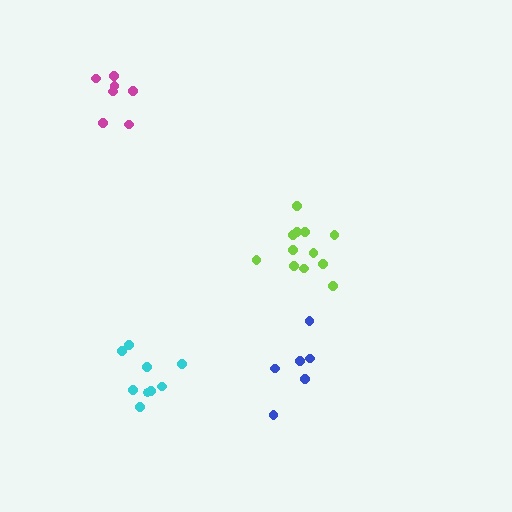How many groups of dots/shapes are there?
There are 4 groups.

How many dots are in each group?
Group 1: 9 dots, Group 2: 6 dots, Group 3: 7 dots, Group 4: 12 dots (34 total).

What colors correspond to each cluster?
The clusters are colored: cyan, blue, magenta, lime.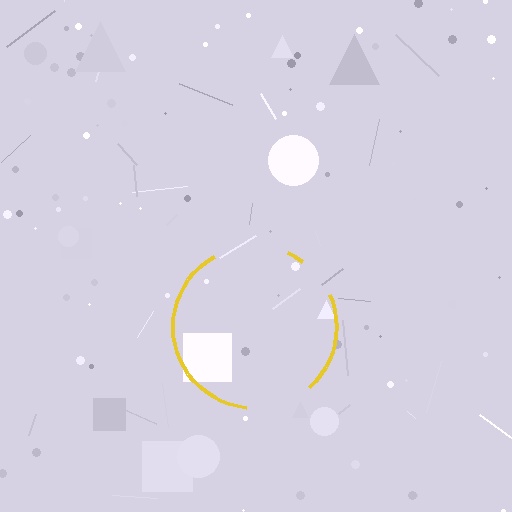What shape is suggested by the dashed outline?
The dashed outline suggests a circle.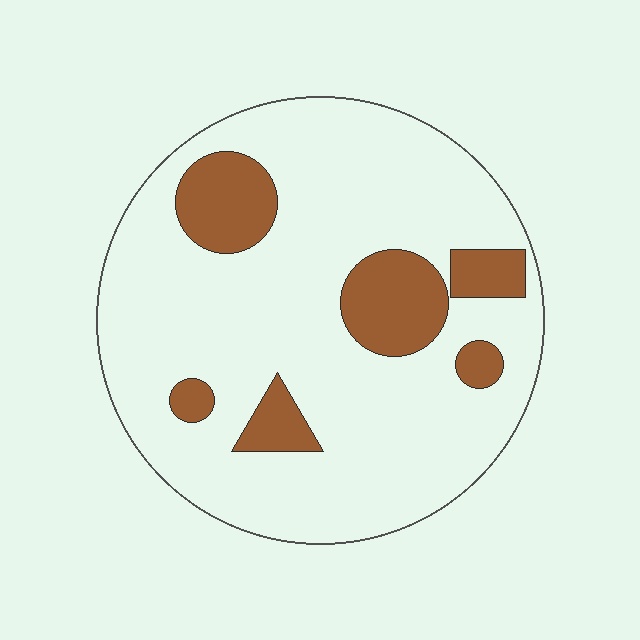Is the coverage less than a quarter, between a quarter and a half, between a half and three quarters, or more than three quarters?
Less than a quarter.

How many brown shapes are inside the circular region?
6.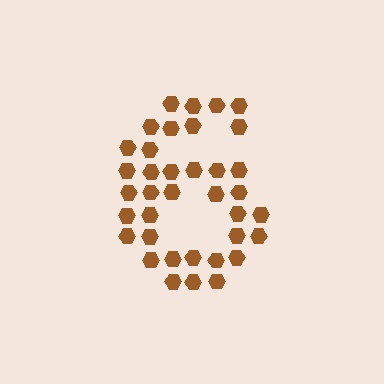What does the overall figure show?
The overall figure shows the digit 6.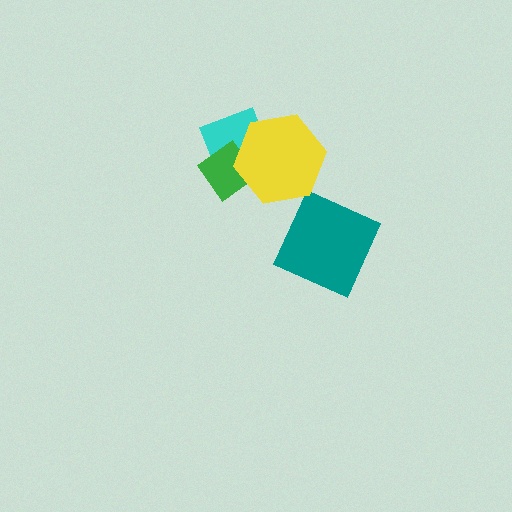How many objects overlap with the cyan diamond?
2 objects overlap with the cyan diamond.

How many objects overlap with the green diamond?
2 objects overlap with the green diamond.